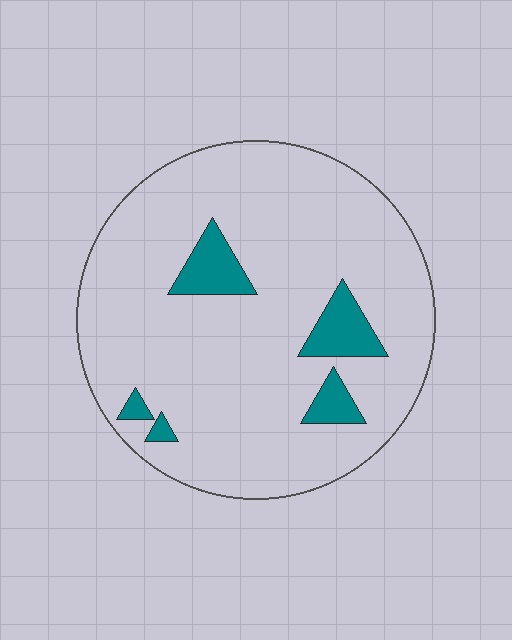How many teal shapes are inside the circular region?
5.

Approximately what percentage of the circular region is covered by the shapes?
Approximately 10%.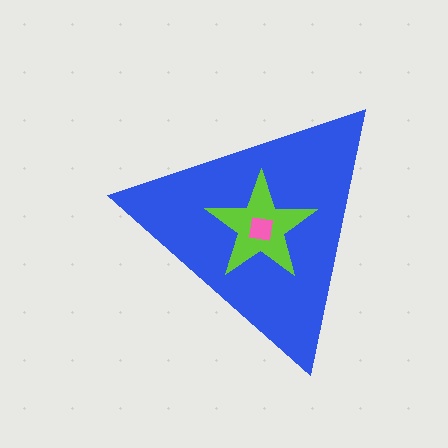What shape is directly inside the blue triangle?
The lime star.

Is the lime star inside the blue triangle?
Yes.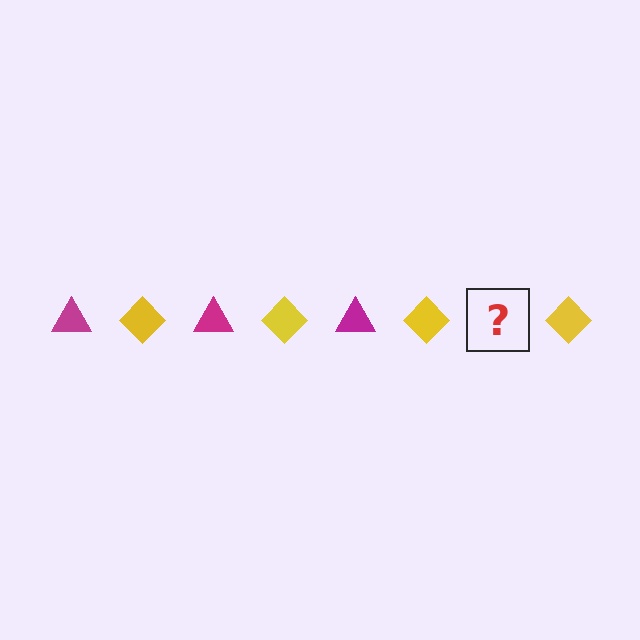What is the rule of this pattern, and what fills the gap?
The rule is that the pattern alternates between magenta triangle and yellow diamond. The gap should be filled with a magenta triangle.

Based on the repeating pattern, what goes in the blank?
The blank should be a magenta triangle.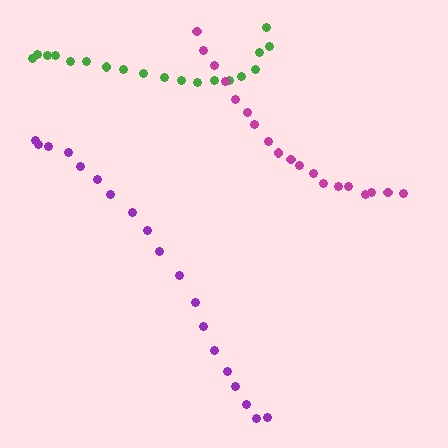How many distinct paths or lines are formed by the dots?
There are 3 distinct paths.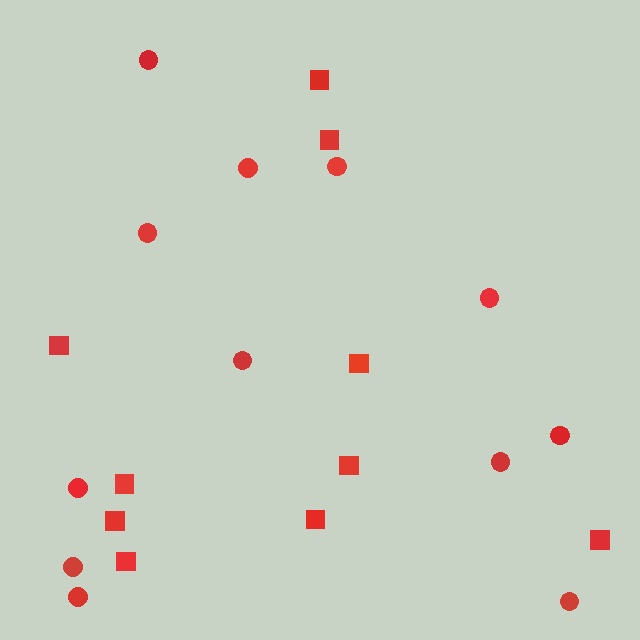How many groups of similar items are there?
There are 2 groups: one group of squares (10) and one group of circles (12).